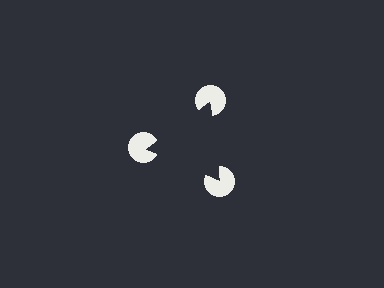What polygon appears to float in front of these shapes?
An illusory triangle — its edges are inferred from the aligned wedge cuts in the pac-man discs, not physically drawn.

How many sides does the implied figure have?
3 sides.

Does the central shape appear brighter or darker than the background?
It typically appears slightly darker than the background, even though no actual brightness change is drawn.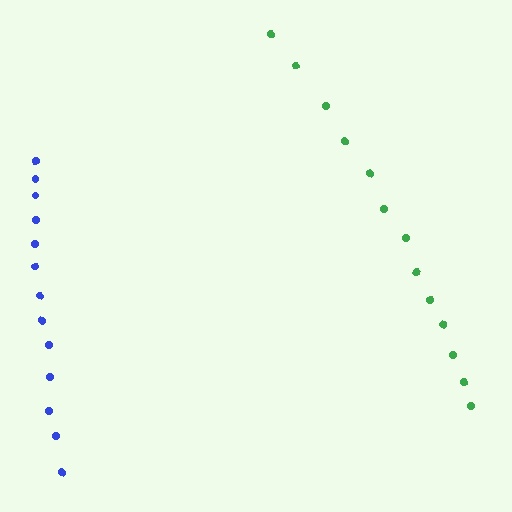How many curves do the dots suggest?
There are 2 distinct paths.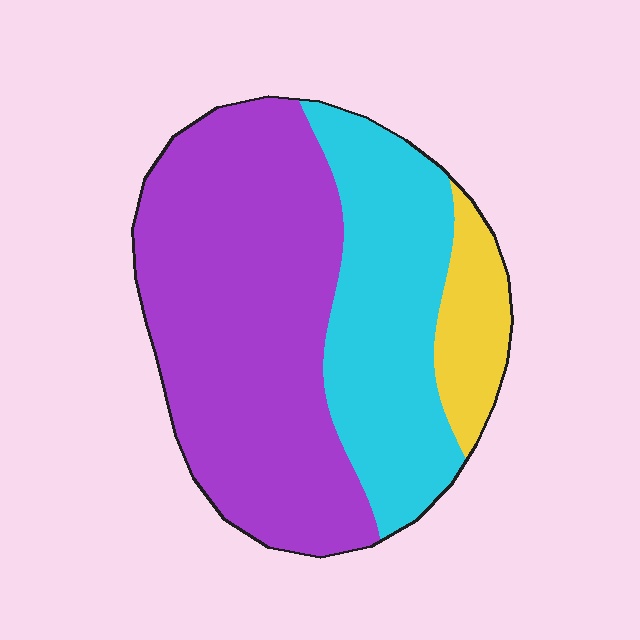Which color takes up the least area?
Yellow, at roughly 10%.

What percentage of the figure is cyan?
Cyan takes up about one third (1/3) of the figure.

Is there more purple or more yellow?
Purple.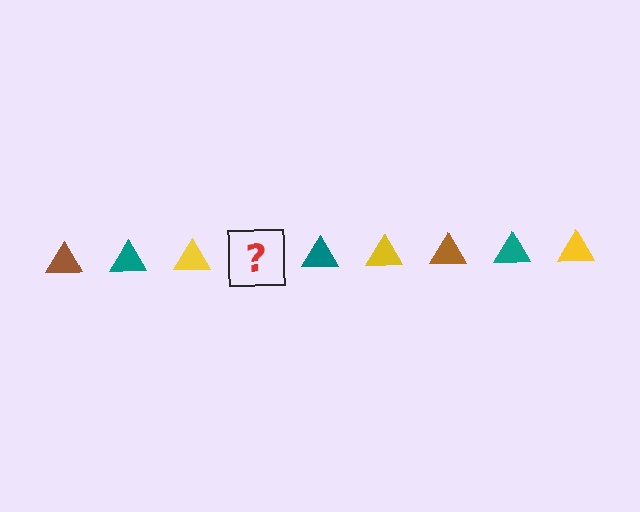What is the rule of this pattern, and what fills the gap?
The rule is that the pattern cycles through brown, teal, yellow triangles. The gap should be filled with a brown triangle.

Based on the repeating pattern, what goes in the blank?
The blank should be a brown triangle.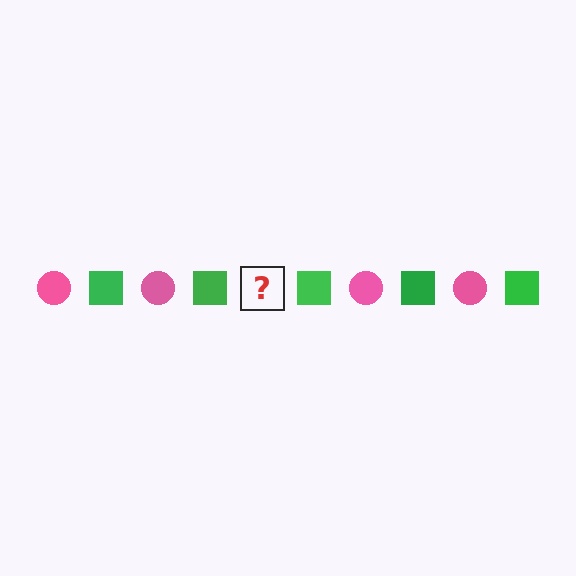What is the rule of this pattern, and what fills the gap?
The rule is that the pattern alternates between pink circle and green square. The gap should be filled with a pink circle.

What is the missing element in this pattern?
The missing element is a pink circle.